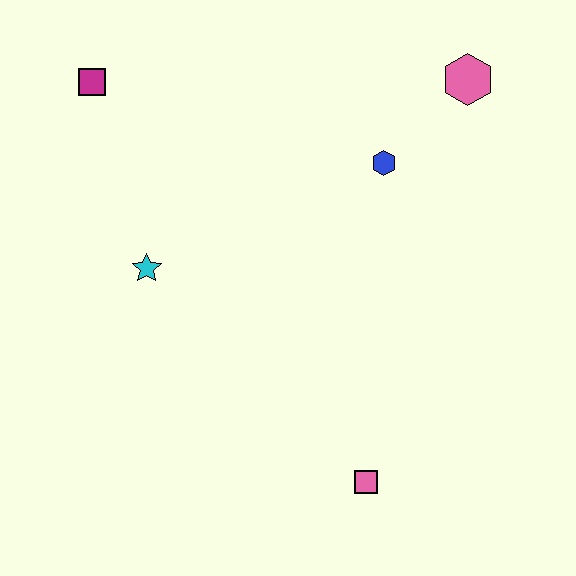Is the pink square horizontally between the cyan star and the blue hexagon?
Yes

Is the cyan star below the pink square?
No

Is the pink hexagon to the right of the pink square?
Yes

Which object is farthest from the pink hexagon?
The pink square is farthest from the pink hexagon.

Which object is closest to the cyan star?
The magenta square is closest to the cyan star.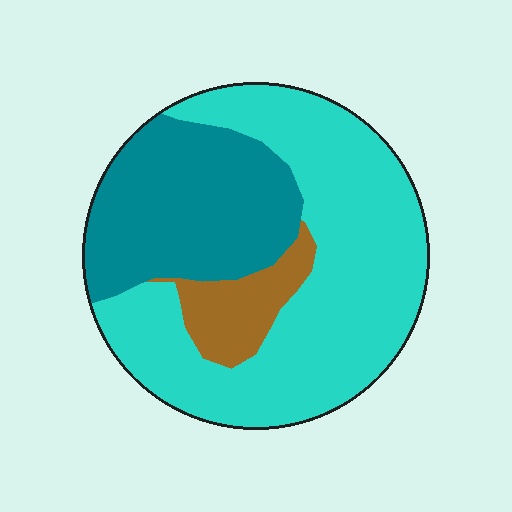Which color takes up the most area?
Cyan, at roughly 60%.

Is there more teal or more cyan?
Cyan.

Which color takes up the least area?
Brown, at roughly 10%.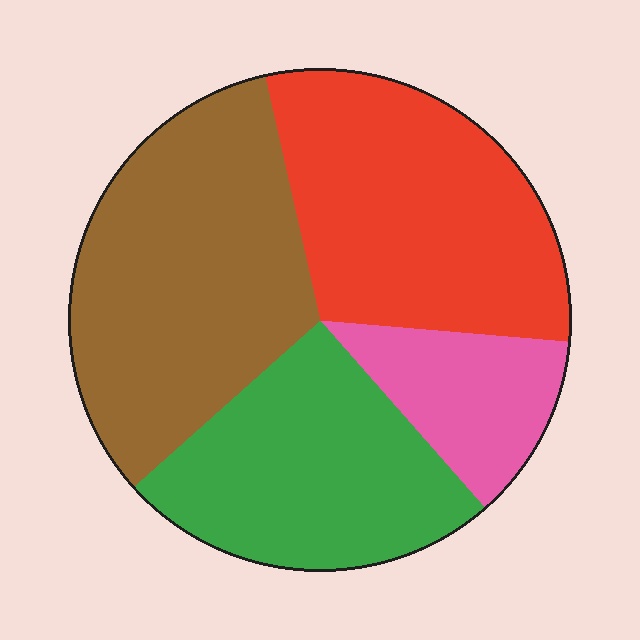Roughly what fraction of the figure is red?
Red covers about 30% of the figure.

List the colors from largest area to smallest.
From largest to smallest: brown, red, green, pink.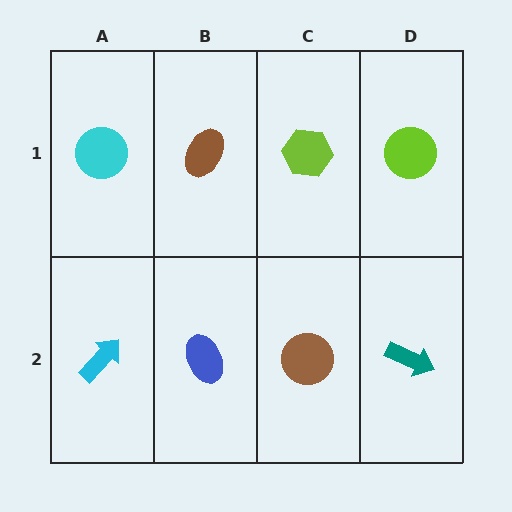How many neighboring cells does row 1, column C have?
3.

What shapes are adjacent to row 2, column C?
A lime hexagon (row 1, column C), a blue ellipse (row 2, column B), a teal arrow (row 2, column D).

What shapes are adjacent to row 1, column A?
A cyan arrow (row 2, column A), a brown ellipse (row 1, column B).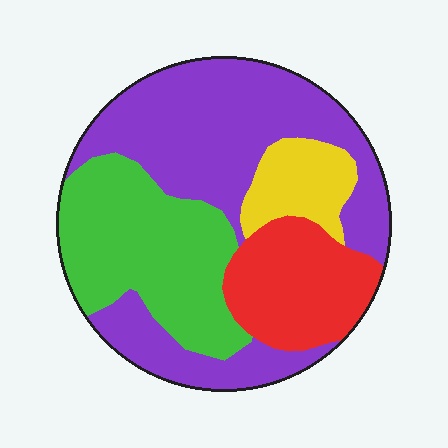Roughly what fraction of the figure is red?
Red covers about 20% of the figure.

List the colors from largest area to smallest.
From largest to smallest: purple, green, red, yellow.